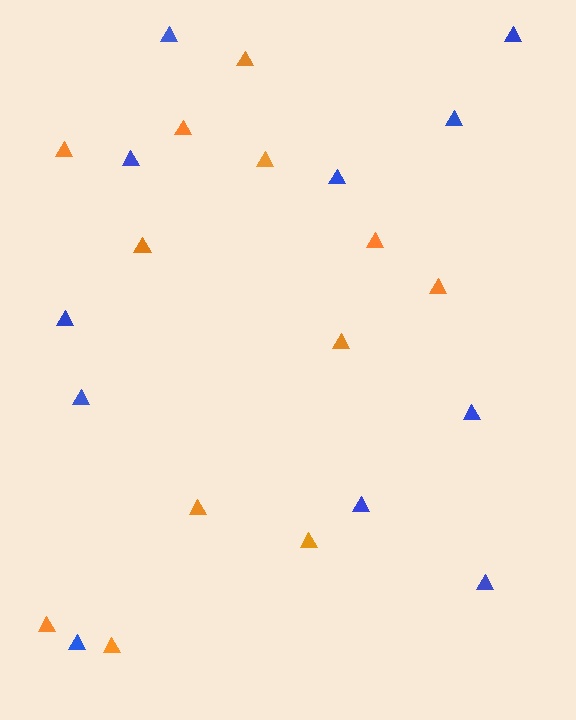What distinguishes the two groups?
There are 2 groups: one group of blue triangles (11) and one group of orange triangles (12).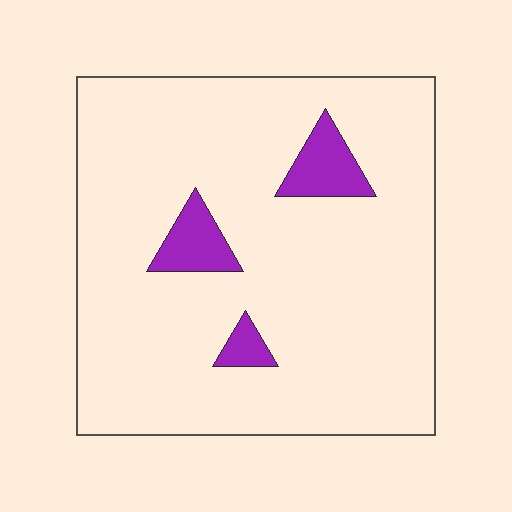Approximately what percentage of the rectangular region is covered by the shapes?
Approximately 10%.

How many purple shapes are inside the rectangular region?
3.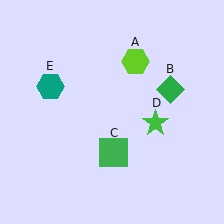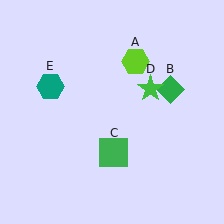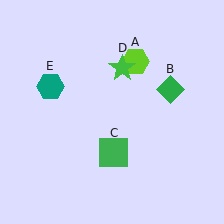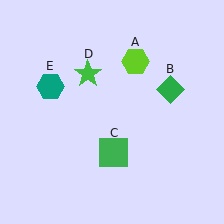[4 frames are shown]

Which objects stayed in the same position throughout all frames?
Lime hexagon (object A) and green diamond (object B) and green square (object C) and teal hexagon (object E) remained stationary.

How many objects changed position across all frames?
1 object changed position: green star (object D).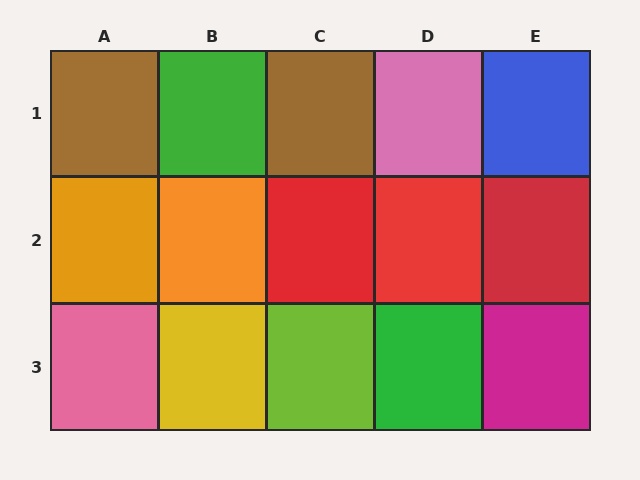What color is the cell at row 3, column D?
Green.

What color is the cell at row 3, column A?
Pink.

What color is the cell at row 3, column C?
Lime.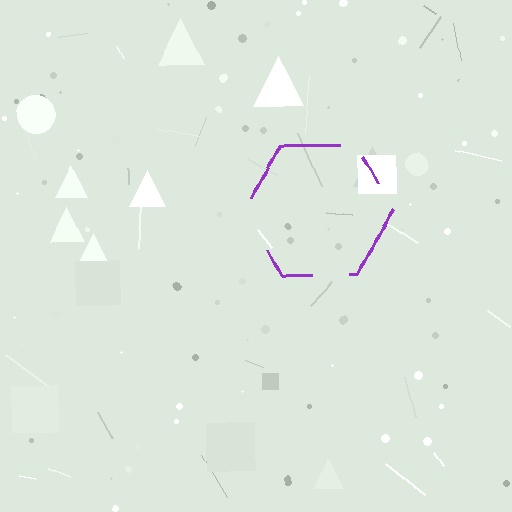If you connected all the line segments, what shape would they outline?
They would outline a hexagon.